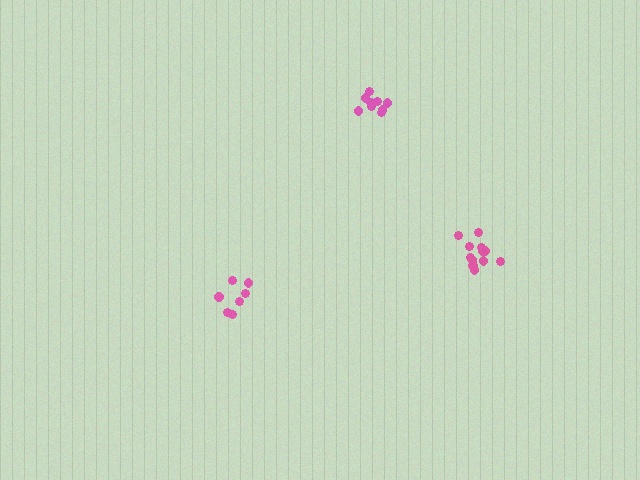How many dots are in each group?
Group 1: 9 dots, Group 2: 13 dots, Group 3: 7 dots (29 total).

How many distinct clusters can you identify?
There are 3 distinct clusters.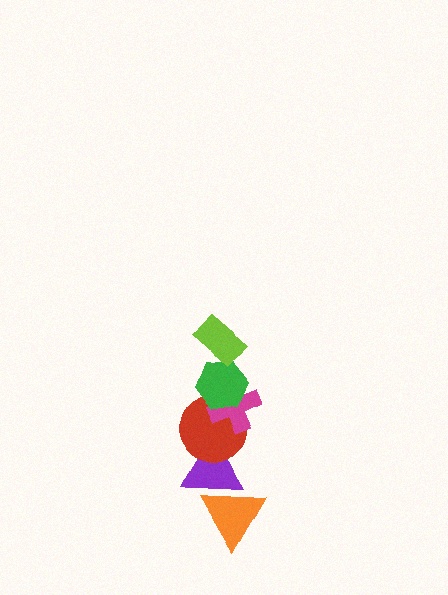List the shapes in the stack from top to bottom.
From top to bottom: the lime rectangle, the green hexagon, the magenta cross, the red circle, the purple triangle, the orange triangle.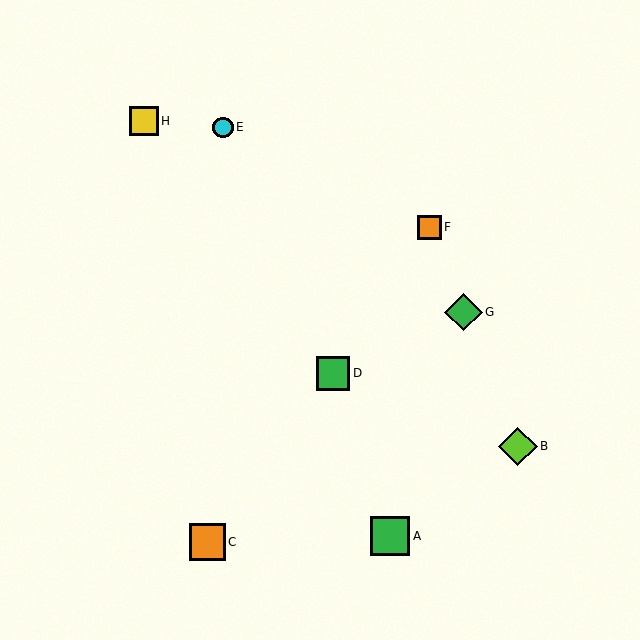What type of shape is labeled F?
Shape F is an orange square.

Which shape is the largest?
The green square (labeled A) is the largest.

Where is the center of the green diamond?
The center of the green diamond is at (463, 312).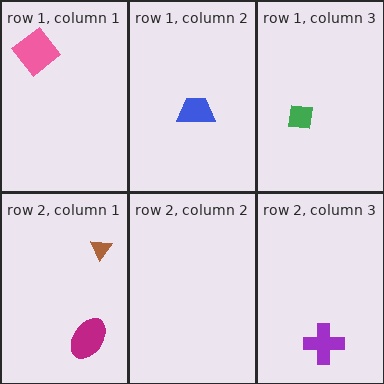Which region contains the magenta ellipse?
The row 2, column 1 region.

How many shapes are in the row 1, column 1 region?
1.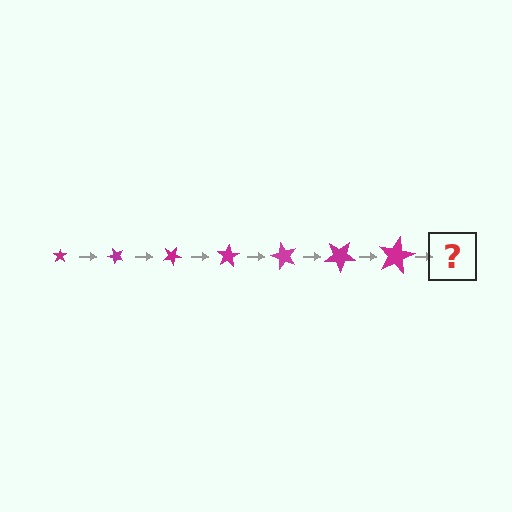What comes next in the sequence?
The next element should be a star, larger than the previous one and rotated 350 degrees from the start.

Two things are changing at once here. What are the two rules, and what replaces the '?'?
The two rules are that the star grows larger each step and it rotates 50 degrees each step. The '?' should be a star, larger than the previous one and rotated 350 degrees from the start.